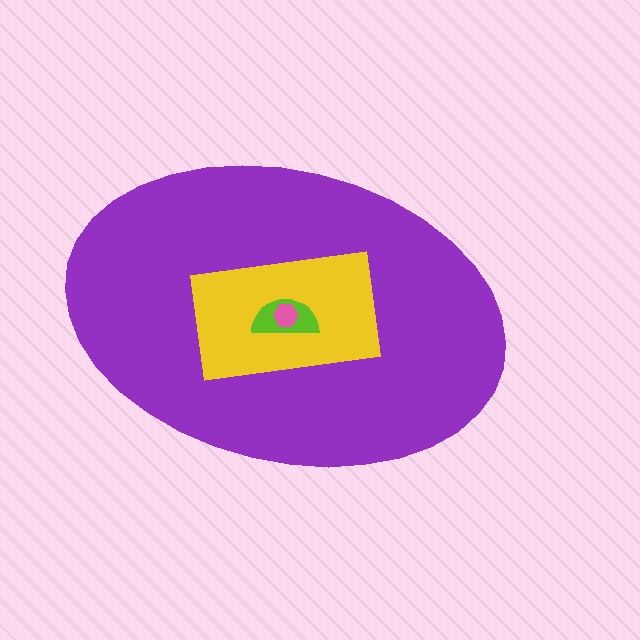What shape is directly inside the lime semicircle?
The pink hexagon.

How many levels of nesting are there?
4.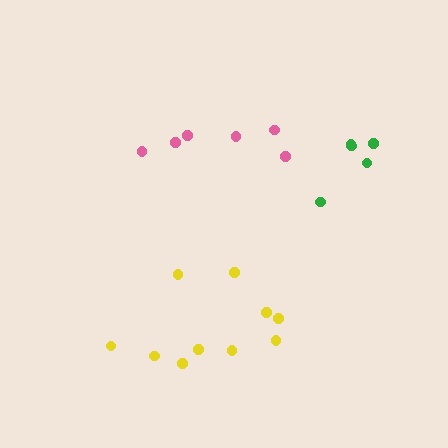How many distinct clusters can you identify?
There are 3 distinct clusters.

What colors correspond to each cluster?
The clusters are colored: pink, green, yellow.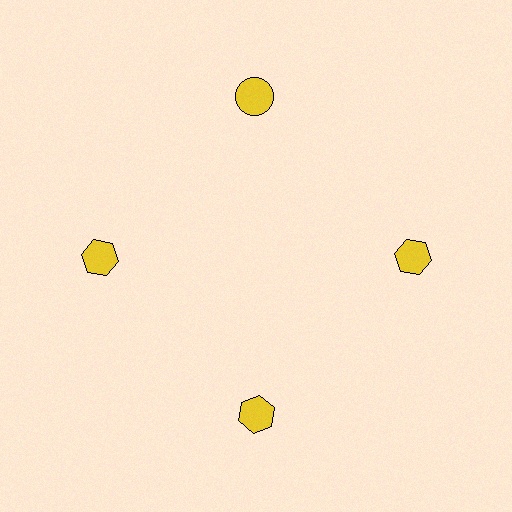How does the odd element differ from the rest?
It has a different shape: circle instead of hexagon.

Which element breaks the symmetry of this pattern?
The yellow circle at roughly the 12 o'clock position breaks the symmetry. All other shapes are yellow hexagons.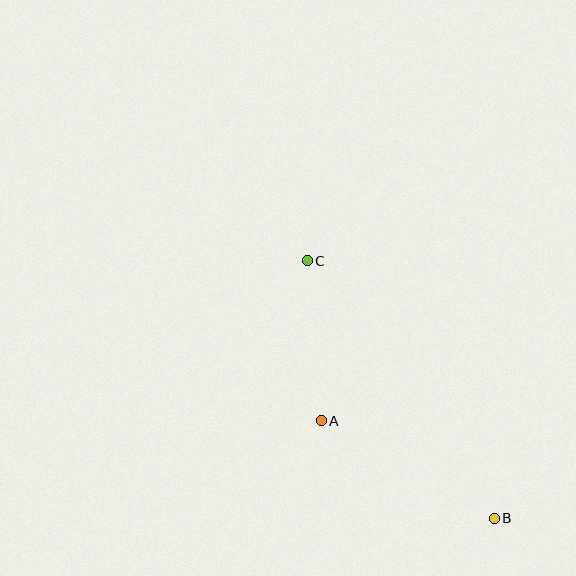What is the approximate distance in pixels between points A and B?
The distance between A and B is approximately 199 pixels.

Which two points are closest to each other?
Points A and C are closest to each other.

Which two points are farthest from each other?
Points B and C are farthest from each other.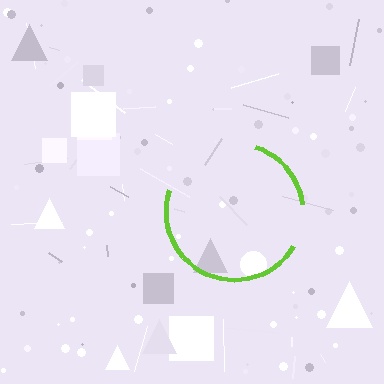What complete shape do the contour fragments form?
The contour fragments form a circle.